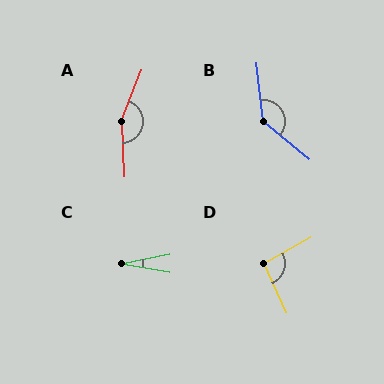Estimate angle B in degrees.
Approximately 136 degrees.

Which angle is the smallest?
C, at approximately 20 degrees.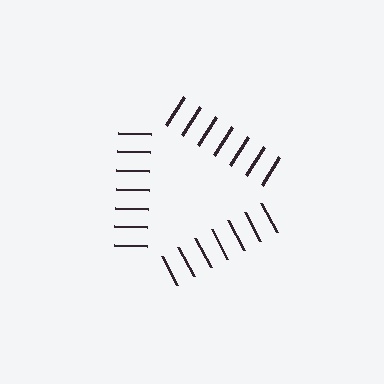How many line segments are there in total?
21 — 7 along each of the 3 edges.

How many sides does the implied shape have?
3 sides — the line-ends trace a triangle.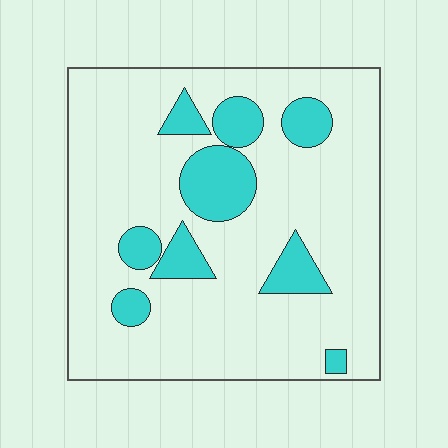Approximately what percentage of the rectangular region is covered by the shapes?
Approximately 20%.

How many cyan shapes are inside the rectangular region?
9.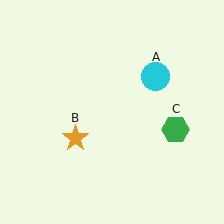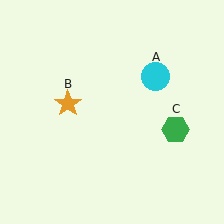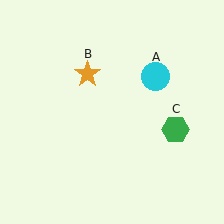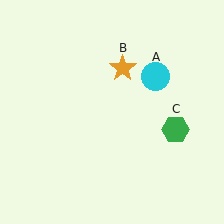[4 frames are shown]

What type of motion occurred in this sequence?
The orange star (object B) rotated clockwise around the center of the scene.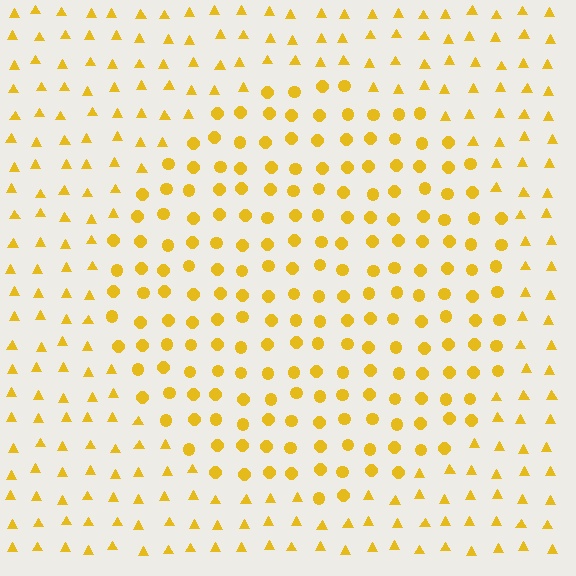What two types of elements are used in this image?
The image uses circles inside the circle region and triangles outside it.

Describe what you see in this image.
The image is filled with small yellow elements arranged in a uniform grid. A circle-shaped region contains circles, while the surrounding area contains triangles. The boundary is defined purely by the change in element shape.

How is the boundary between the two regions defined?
The boundary is defined by a change in element shape: circles inside vs. triangles outside. All elements share the same color and spacing.